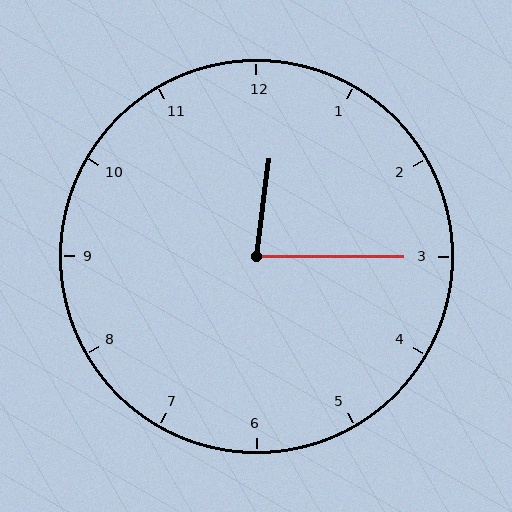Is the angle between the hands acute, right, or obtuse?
It is acute.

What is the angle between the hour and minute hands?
Approximately 82 degrees.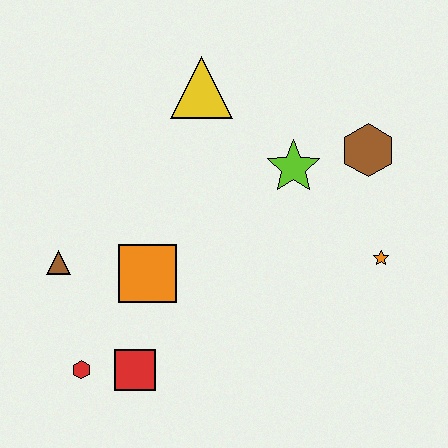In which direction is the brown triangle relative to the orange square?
The brown triangle is to the left of the orange square.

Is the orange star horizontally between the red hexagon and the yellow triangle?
No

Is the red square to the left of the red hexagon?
No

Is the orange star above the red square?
Yes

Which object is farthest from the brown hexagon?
The red hexagon is farthest from the brown hexagon.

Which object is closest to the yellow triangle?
The lime star is closest to the yellow triangle.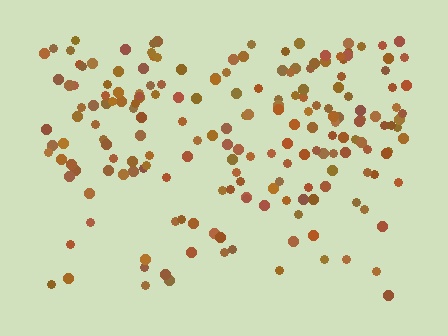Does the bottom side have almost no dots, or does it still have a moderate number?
Still a moderate number, just noticeably fewer than the top.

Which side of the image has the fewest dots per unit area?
The bottom.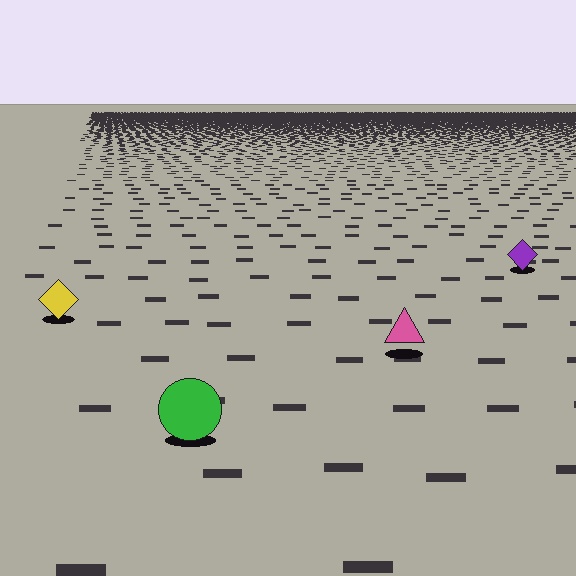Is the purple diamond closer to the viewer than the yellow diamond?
No. The yellow diamond is closer — you can tell from the texture gradient: the ground texture is coarser near it.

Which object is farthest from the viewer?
The purple diamond is farthest from the viewer. It appears smaller and the ground texture around it is denser.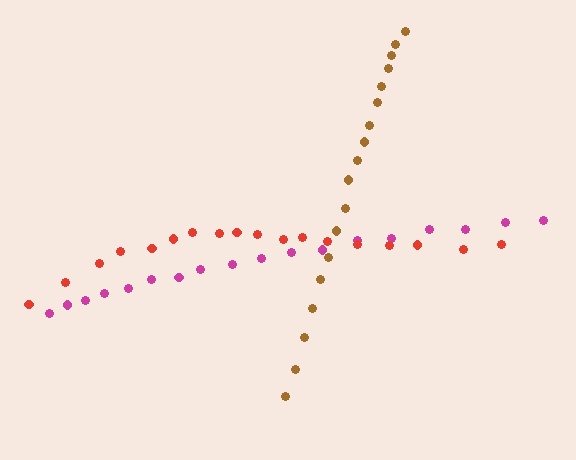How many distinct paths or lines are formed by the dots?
There are 3 distinct paths.